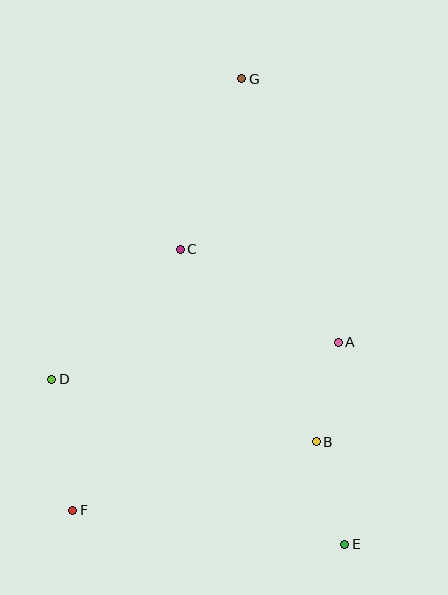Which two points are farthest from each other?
Points E and G are farthest from each other.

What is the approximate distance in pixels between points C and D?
The distance between C and D is approximately 183 pixels.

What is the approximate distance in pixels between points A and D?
The distance between A and D is approximately 289 pixels.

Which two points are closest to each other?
Points A and B are closest to each other.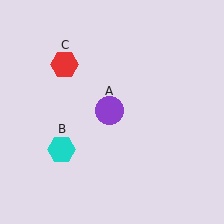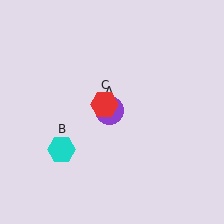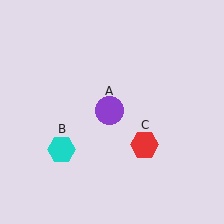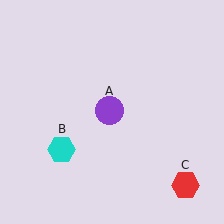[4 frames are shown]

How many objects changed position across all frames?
1 object changed position: red hexagon (object C).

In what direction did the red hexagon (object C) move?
The red hexagon (object C) moved down and to the right.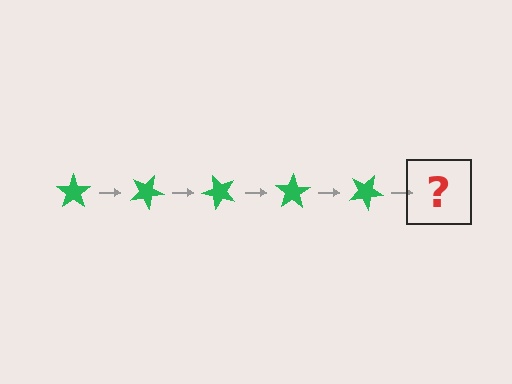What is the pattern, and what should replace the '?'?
The pattern is that the star rotates 25 degrees each step. The '?' should be a green star rotated 125 degrees.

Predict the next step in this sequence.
The next step is a green star rotated 125 degrees.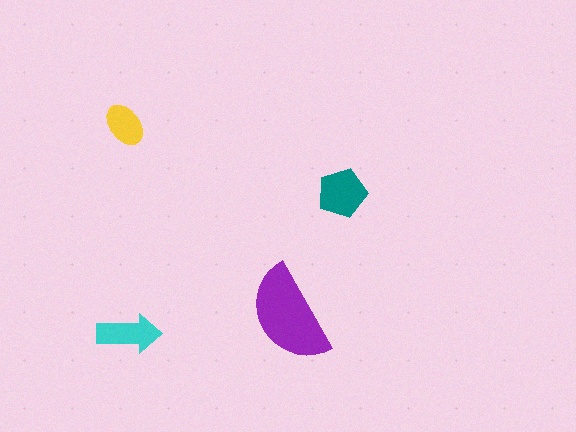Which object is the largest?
The purple semicircle.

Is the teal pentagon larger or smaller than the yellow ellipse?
Larger.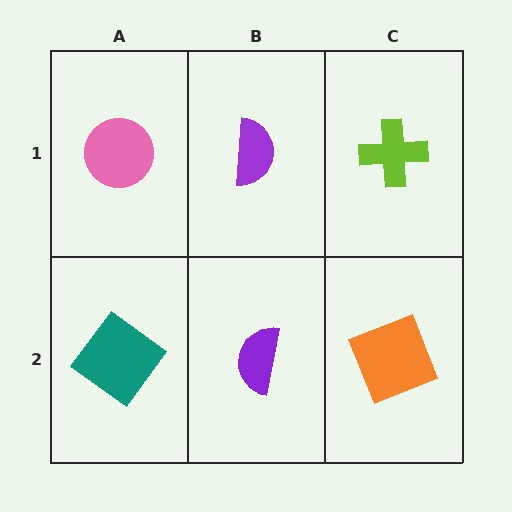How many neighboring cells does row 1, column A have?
2.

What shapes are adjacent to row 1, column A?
A teal diamond (row 2, column A), a purple semicircle (row 1, column B).